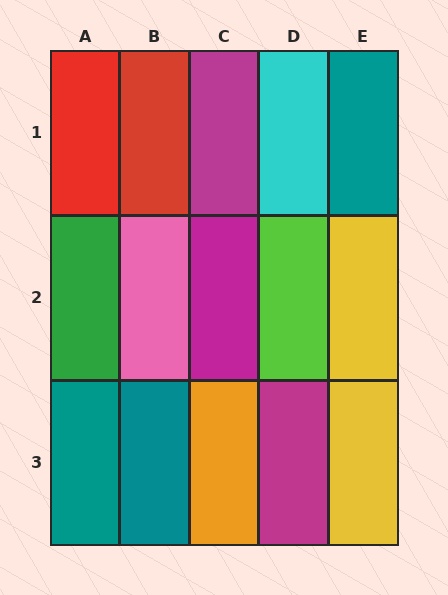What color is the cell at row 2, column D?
Lime.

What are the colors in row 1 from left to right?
Red, red, magenta, cyan, teal.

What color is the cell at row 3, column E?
Yellow.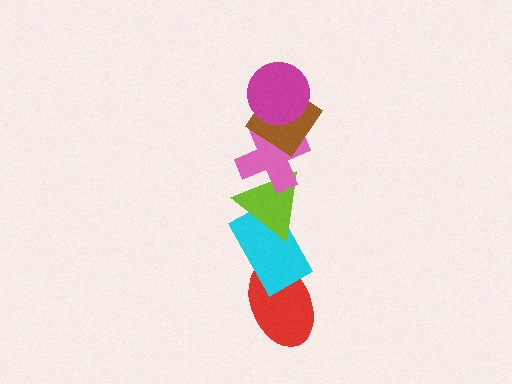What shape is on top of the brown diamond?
The magenta circle is on top of the brown diamond.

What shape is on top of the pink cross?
The brown diamond is on top of the pink cross.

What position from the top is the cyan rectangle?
The cyan rectangle is 5th from the top.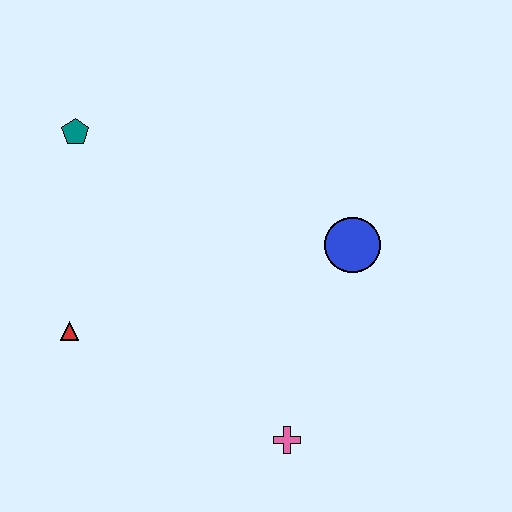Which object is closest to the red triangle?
The teal pentagon is closest to the red triangle.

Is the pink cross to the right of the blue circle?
No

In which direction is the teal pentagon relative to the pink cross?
The teal pentagon is above the pink cross.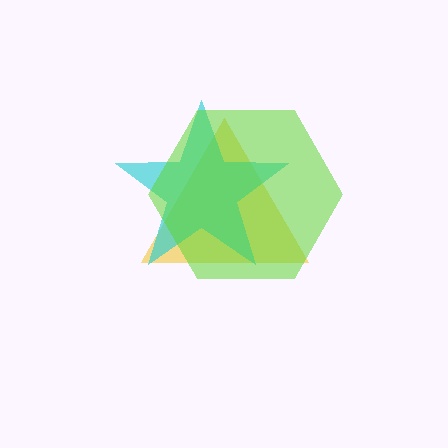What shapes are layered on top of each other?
The layered shapes are: a yellow triangle, a cyan star, a lime hexagon.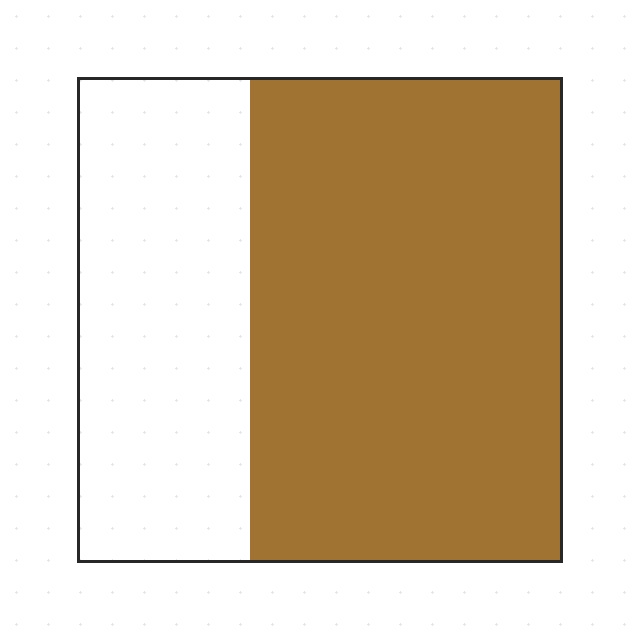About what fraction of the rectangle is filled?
About five eighths (5/8).